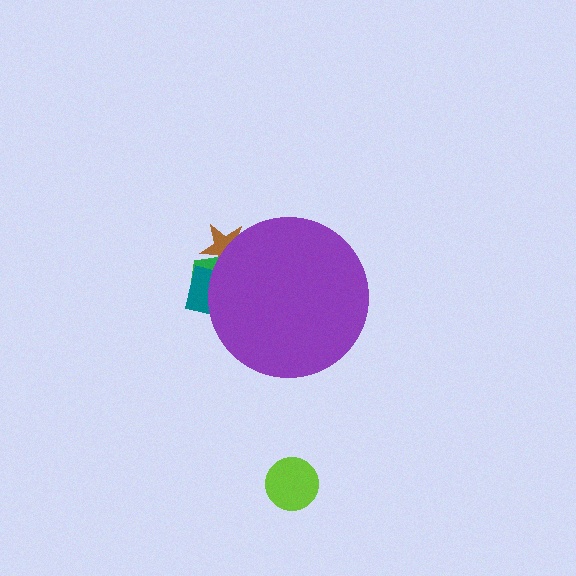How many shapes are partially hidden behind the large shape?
3 shapes are partially hidden.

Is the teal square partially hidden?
Yes, the teal square is partially hidden behind the purple circle.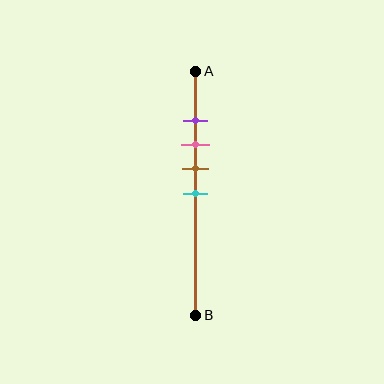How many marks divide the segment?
There are 4 marks dividing the segment.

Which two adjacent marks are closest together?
The purple and pink marks are the closest adjacent pair.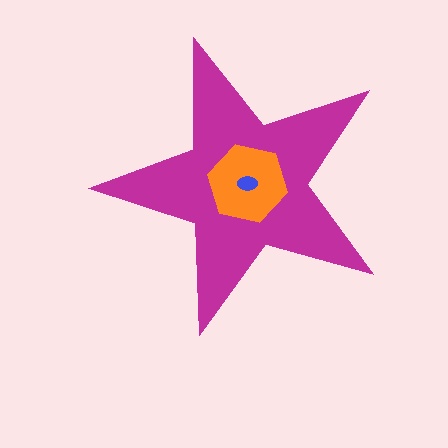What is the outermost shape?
The magenta star.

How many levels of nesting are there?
3.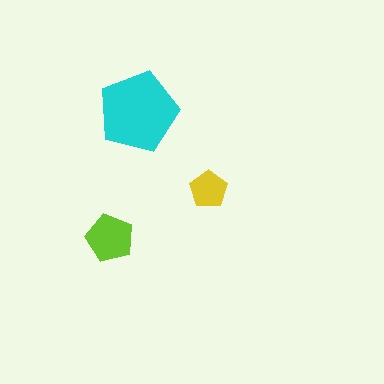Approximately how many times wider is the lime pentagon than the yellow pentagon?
About 1.5 times wider.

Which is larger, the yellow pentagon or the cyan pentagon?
The cyan one.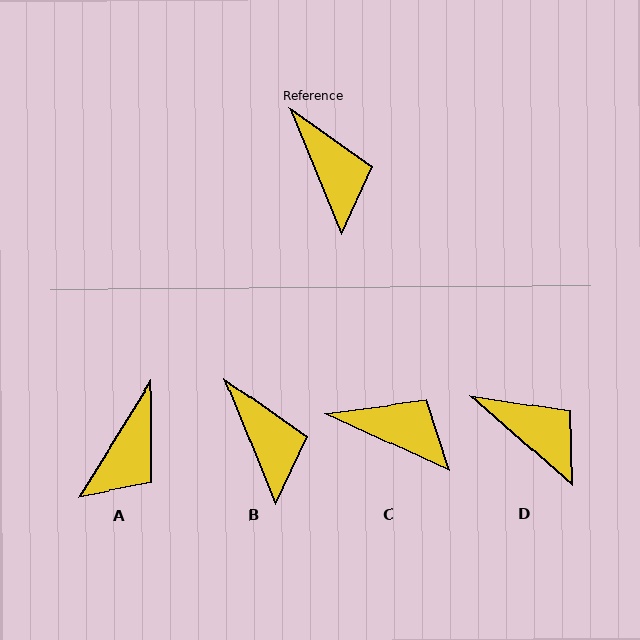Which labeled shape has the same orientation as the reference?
B.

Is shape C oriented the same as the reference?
No, it is off by about 43 degrees.